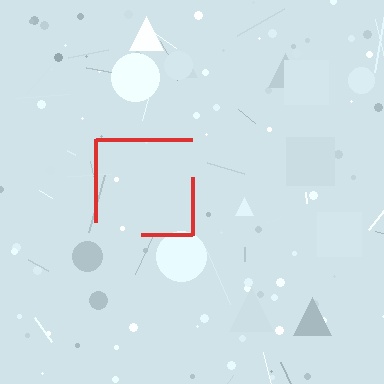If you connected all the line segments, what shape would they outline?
They would outline a square.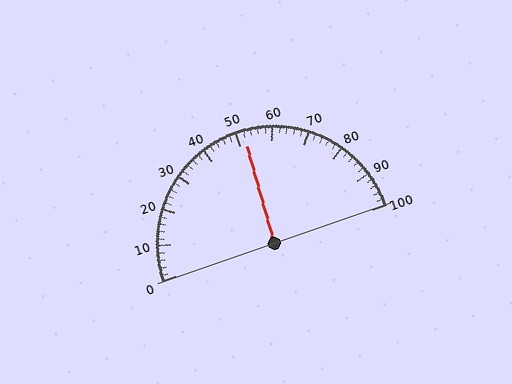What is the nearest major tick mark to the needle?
The nearest major tick mark is 50.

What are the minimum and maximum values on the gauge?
The gauge ranges from 0 to 100.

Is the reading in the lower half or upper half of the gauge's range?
The reading is in the upper half of the range (0 to 100).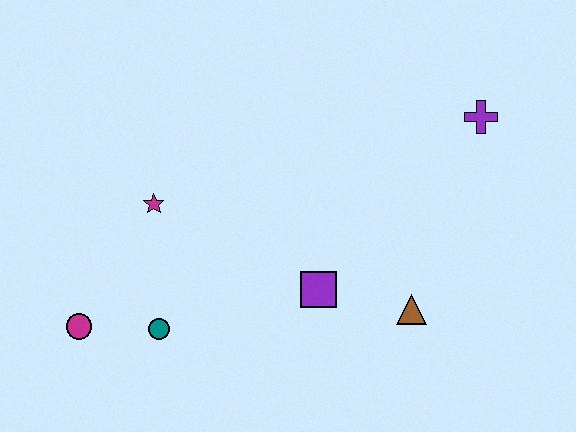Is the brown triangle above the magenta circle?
Yes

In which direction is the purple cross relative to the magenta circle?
The purple cross is to the right of the magenta circle.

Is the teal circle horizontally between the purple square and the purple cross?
No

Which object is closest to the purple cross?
The brown triangle is closest to the purple cross.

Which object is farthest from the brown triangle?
The magenta circle is farthest from the brown triangle.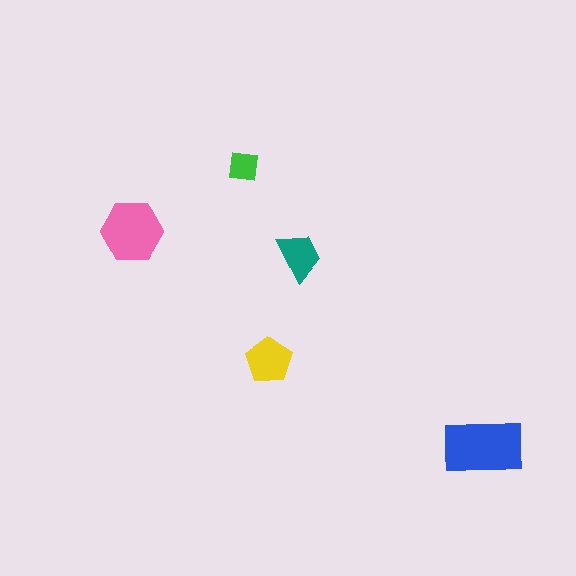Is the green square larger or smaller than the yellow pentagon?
Smaller.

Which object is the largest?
The blue rectangle.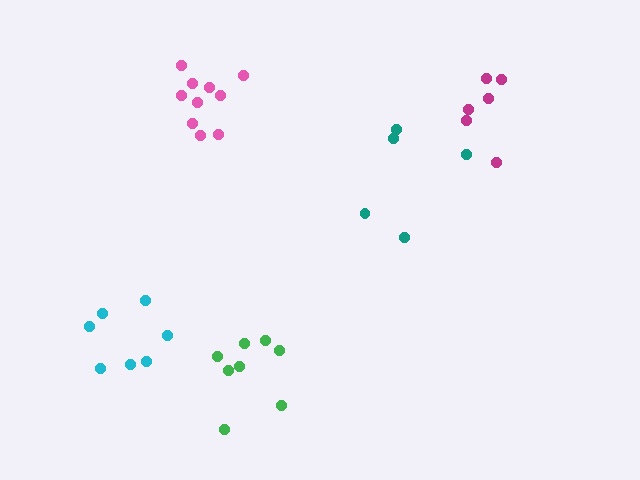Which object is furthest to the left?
The cyan cluster is leftmost.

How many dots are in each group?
Group 1: 5 dots, Group 2: 7 dots, Group 3: 8 dots, Group 4: 6 dots, Group 5: 10 dots (36 total).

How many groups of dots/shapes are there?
There are 5 groups.